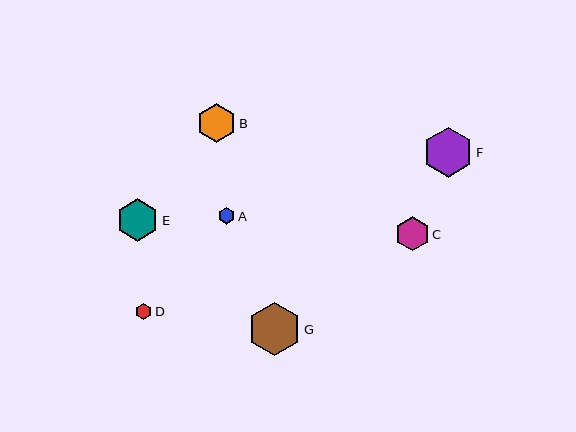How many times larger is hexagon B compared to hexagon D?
Hexagon B is approximately 2.4 times the size of hexagon D.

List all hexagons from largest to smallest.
From largest to smallest: G, F, E, B, C, A, D.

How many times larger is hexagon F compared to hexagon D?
Hexagon F is approximately 3.1 times the size of hexagon D.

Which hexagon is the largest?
Hexagon G is the largest with a size of approximately 53 pixels.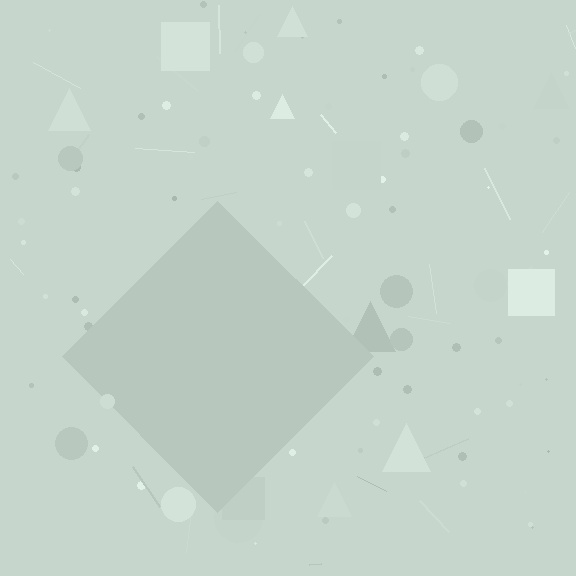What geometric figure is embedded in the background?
A diamond is embedded in the background.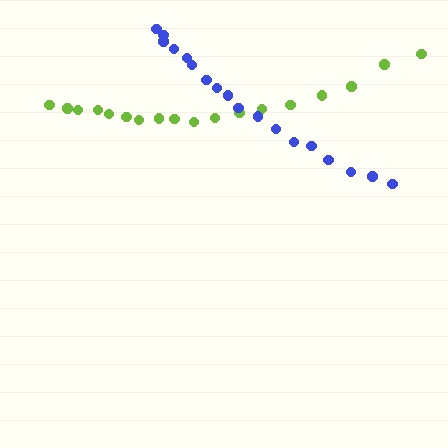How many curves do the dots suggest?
There are 2 distinct paths.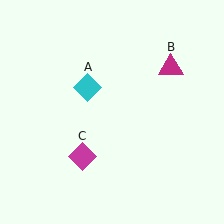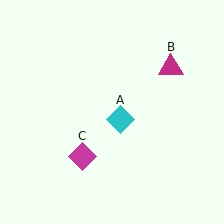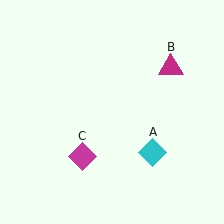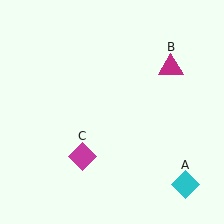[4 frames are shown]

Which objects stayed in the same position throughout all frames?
Magenta triangle (object B) and magenta diamond (object C) remained stationary.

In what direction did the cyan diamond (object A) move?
The cyan diamond (object A) moved down and to the right.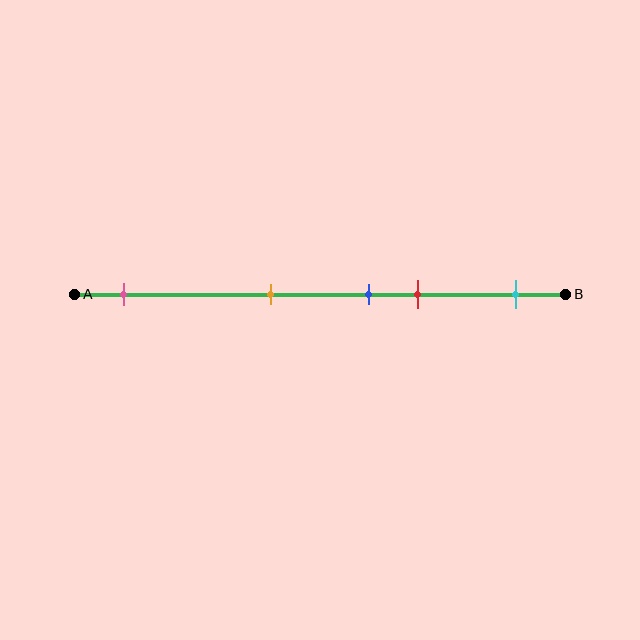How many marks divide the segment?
There are 5 marks dividing the segment.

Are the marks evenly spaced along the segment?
No, the marks are not evenly spaced.